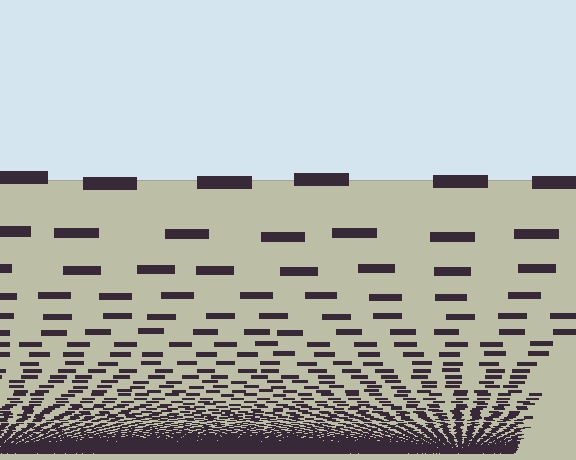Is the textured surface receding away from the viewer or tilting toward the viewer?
The surface appears to tilt toward the viewer. Texture elements get larger and sparser toward the top.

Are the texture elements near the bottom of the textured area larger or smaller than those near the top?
Smaller. The gradient is inverted — elements near the bottom are smaller and denser.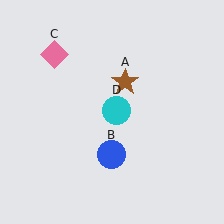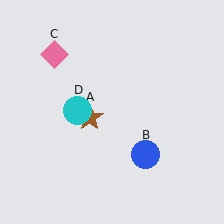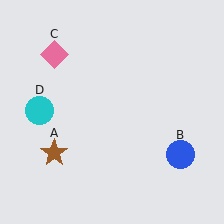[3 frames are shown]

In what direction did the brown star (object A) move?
The brown star (object A) moved down and to the left.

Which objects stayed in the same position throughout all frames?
Pink diamond (object C) remained stationary.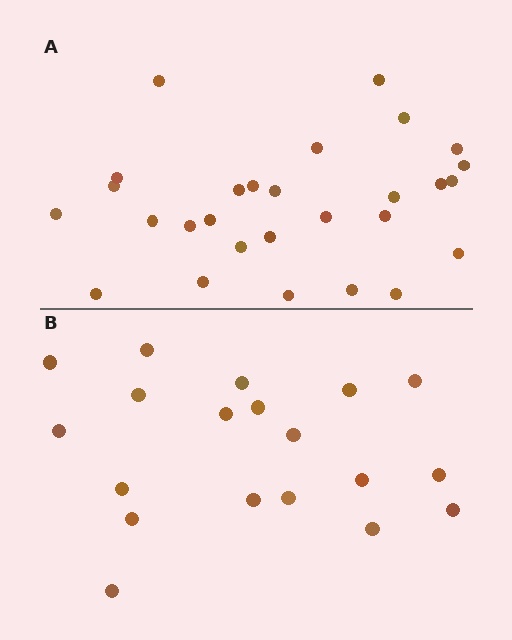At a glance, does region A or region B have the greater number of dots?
Region A (the top region) has more dots.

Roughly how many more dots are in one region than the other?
Region A has roughly 8 or so more dots than region B.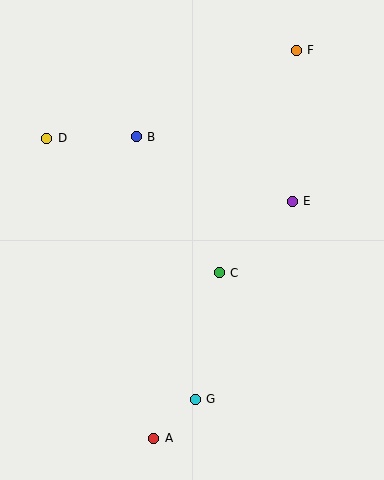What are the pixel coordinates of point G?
Point G is at (195, 399).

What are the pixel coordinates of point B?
Point B is at (136, 137).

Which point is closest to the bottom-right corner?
Point G is closest to the bottom-right corner.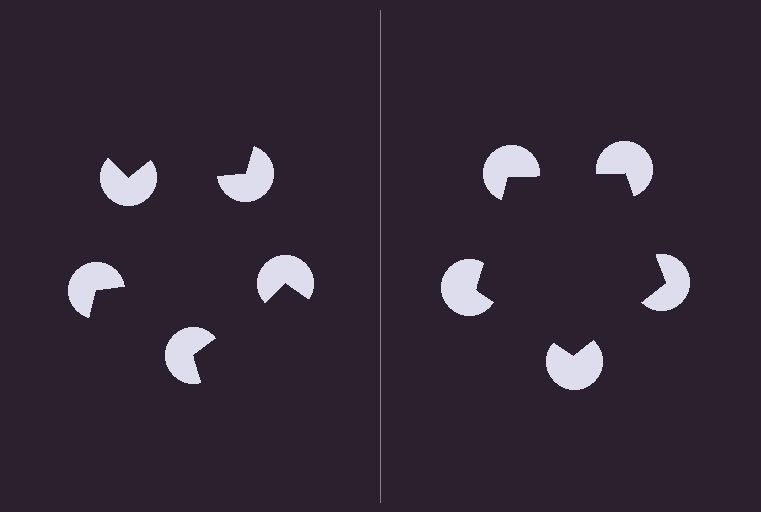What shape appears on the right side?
An illusory pentagon.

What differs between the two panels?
The pac-man discs are positioned identically on both sides; only the wedge orientations differ. On the right they align to a pentagon; on the left they are misaligned.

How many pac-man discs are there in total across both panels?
10 — 5 on each side.